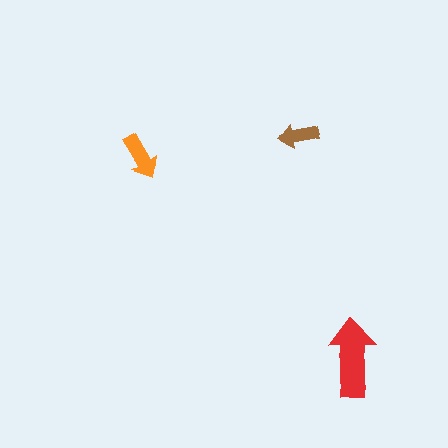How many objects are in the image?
There are 3 objects in the image.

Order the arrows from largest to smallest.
the red one, the orange one, the brown one.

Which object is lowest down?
The red arrow is bottommost.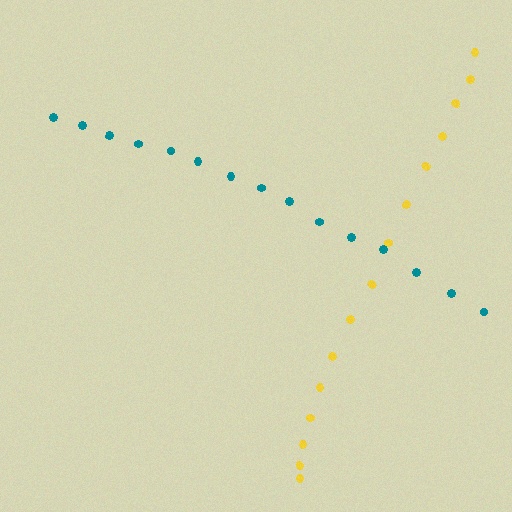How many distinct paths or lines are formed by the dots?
There are 2 distinct paths.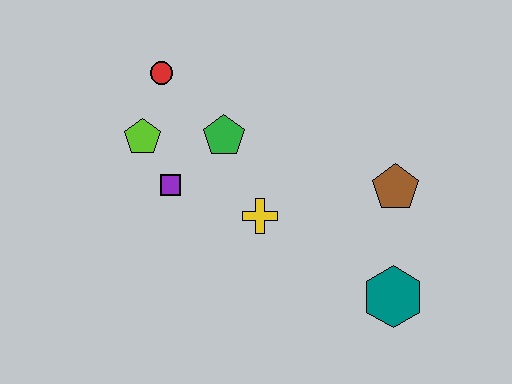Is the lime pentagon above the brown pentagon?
Yes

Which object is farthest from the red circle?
The teal hexagon is farthest from the red circle.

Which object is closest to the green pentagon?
The purple square is closest to the green pentagon.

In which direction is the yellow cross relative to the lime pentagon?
The yellow cross is to the right of the lime pentagon.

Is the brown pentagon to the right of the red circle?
Yes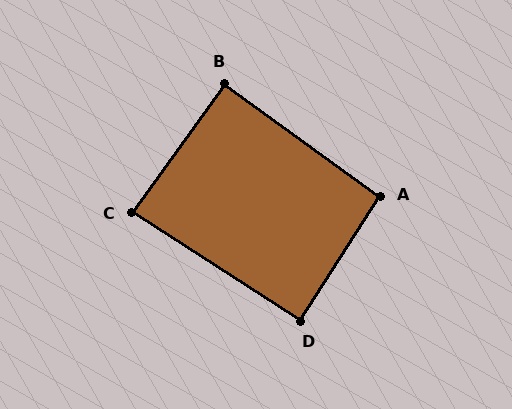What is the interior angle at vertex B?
Approximately 90 degrees (approximately right).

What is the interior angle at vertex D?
Approximately 90 degrees (approximately right).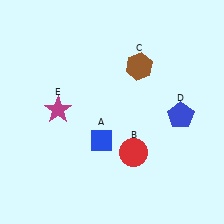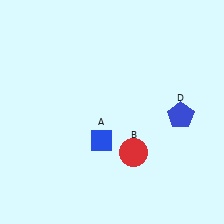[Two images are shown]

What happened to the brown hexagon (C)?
The brown hexagon (C) was removed in Image 2. It was in the top-right area of Image 1.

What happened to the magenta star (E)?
The magenta star (E) was removed in Image 2. It was in the top-left area of Image 1.